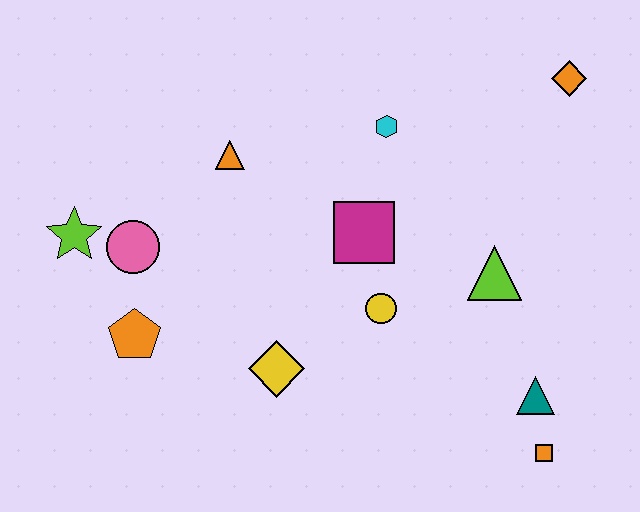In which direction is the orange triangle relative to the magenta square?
The orange triangle is to the left of the magenta square.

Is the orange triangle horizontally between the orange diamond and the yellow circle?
No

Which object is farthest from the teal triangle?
The lime star is farthest from the teal triangle.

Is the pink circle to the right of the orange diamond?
No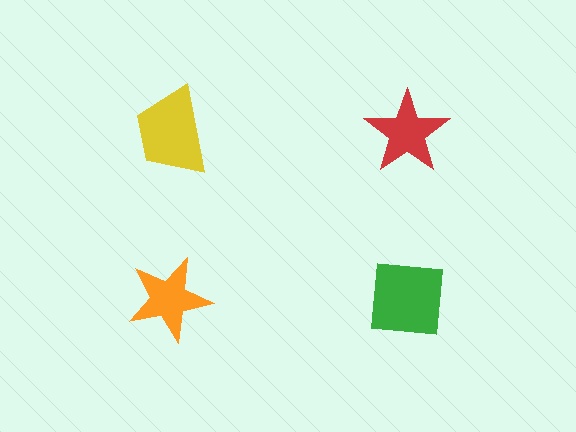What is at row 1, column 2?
A red star.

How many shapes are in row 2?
2 shapes.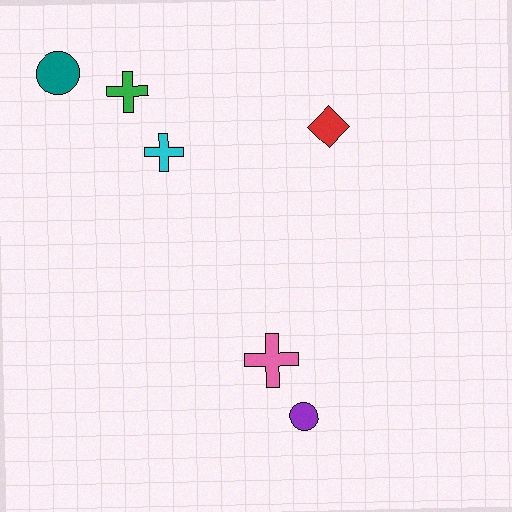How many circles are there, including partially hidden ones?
There are 2 circles.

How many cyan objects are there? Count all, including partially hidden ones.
There is 1 cyan object.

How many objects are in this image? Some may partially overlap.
There are 6 objects.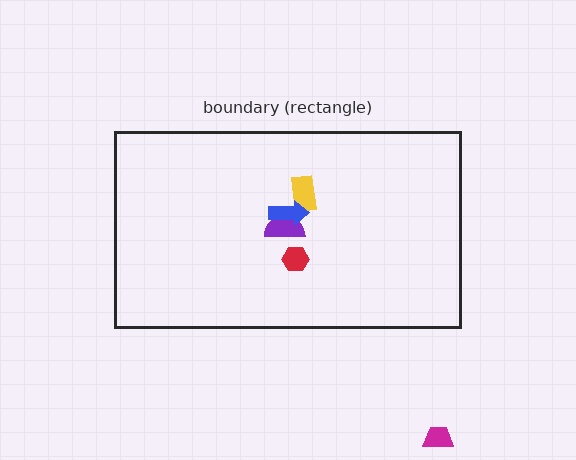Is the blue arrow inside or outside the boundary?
Inside.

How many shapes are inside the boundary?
4 inside, 1 outside.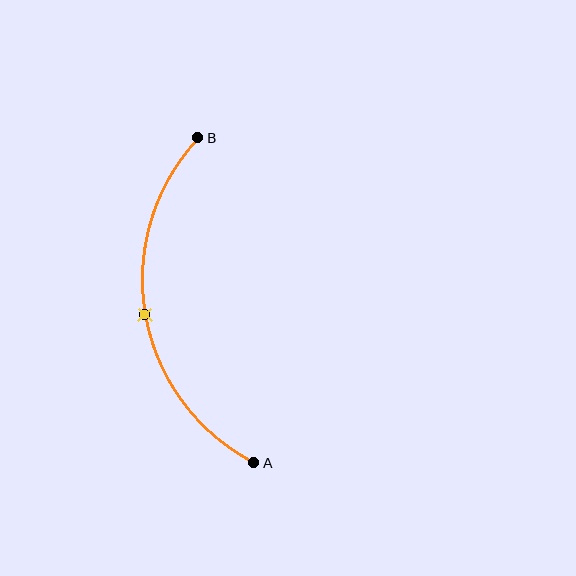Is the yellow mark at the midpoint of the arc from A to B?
Yes. The yellow mark lies on the arc at equal arc-length from both A and B — it is the arc midpoint.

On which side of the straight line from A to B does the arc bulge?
The arc bulges to the left of the straight line connecting A and B.